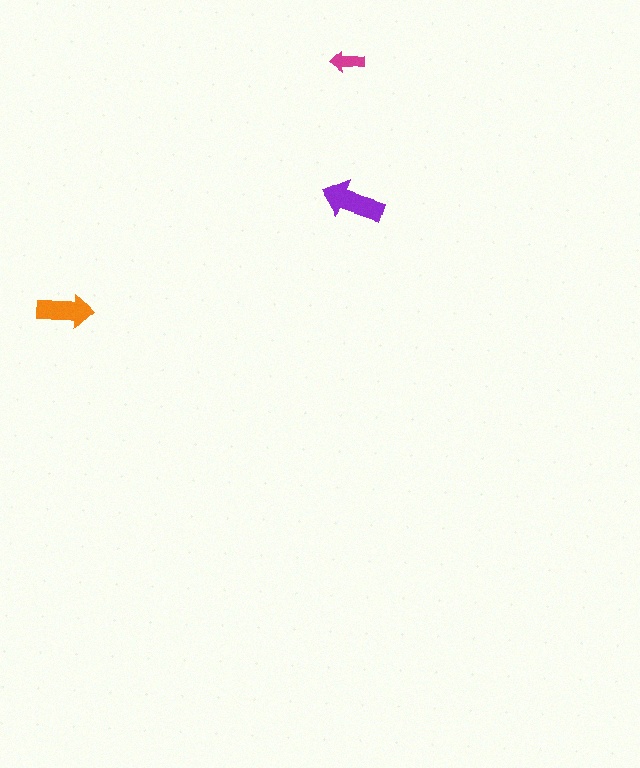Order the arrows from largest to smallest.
the purple one, the orange one, the magenta one.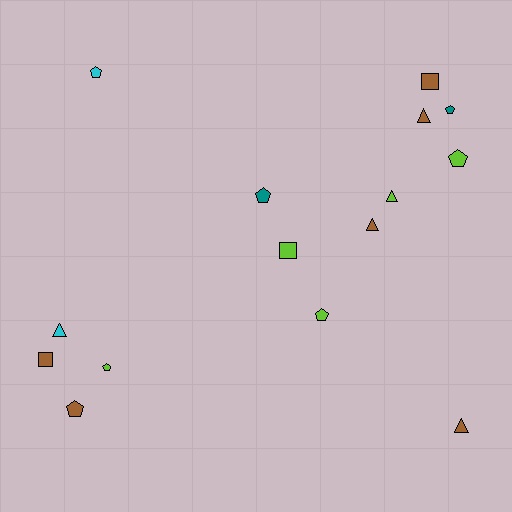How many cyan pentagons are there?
There is 1 cyan pentagon.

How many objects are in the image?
There are 15 objects.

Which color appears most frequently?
Brown, with 6 objects.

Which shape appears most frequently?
Pentagon, with 7 objects.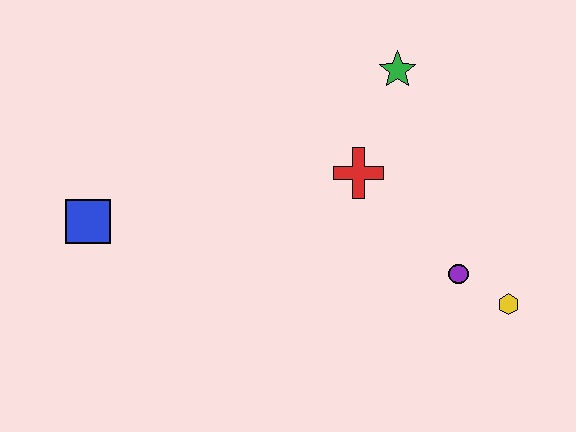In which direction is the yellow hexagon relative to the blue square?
The yellow hexagon is to the right of the blue square.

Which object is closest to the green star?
The red cross is closest to the green star.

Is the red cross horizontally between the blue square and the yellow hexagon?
Yes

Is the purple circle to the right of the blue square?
Yes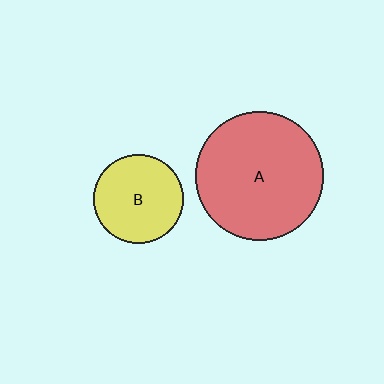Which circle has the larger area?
Circle A (red).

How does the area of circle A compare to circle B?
Approximately 2.1 times.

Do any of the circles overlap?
No, none of the circles overlap.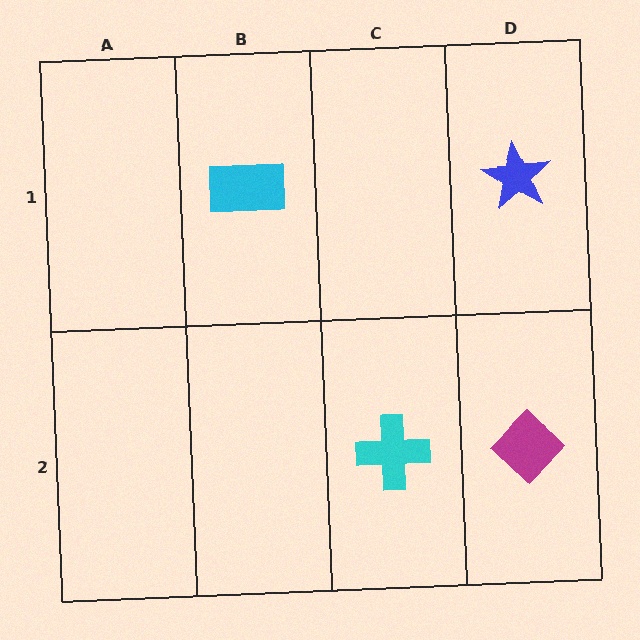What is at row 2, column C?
A cyan cross.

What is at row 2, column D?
A magenta diamond.